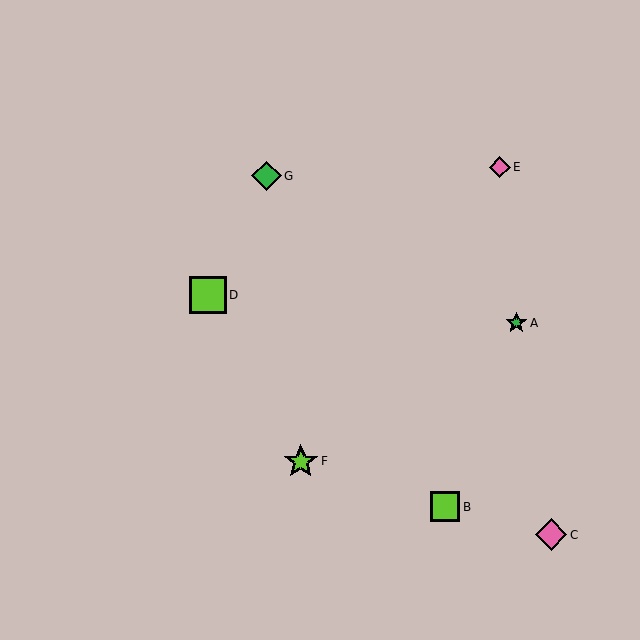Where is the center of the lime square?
The center of the lime square is at (445, 507).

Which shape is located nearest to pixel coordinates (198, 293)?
The lime square (labeled D) at (208, 295) is nearest to that location.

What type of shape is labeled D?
Shape D is a lime square.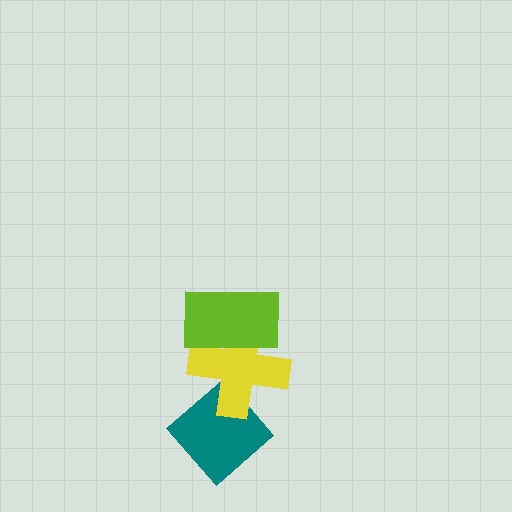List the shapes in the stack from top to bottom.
From top to bottom: the lime rectangle, the yellow cross, the teal diamond.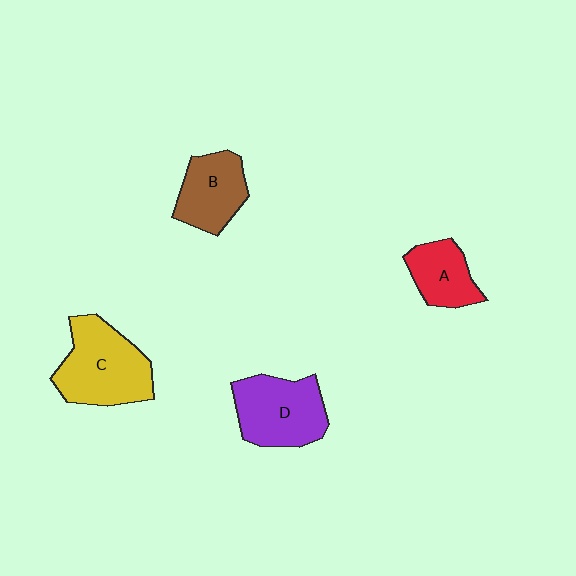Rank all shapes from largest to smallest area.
From largest to smallest: C (yellow), D (purple), B (brown), A (red).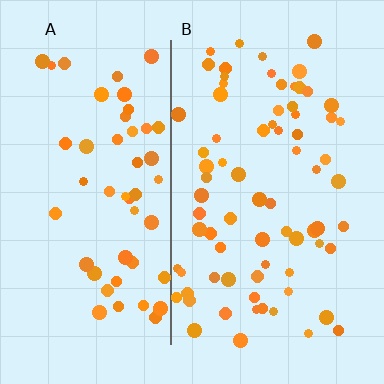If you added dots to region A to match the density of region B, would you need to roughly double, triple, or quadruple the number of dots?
Approximately double.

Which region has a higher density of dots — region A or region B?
B (the right).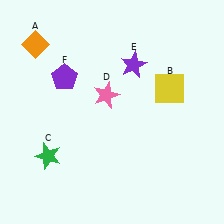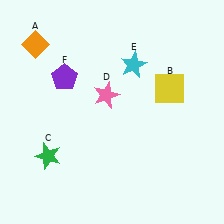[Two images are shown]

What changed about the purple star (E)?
In Image 1, E is purple. In Image 2, it changed to cyan.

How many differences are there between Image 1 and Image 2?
There is 1 difference between the two images.